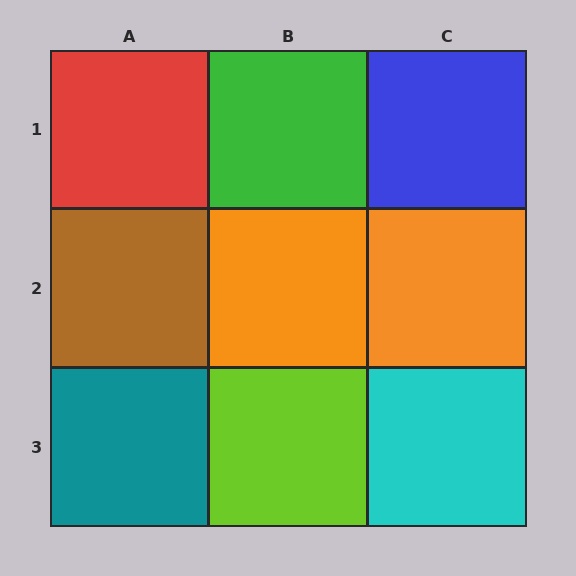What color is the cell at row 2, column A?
Brown.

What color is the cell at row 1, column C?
Blue.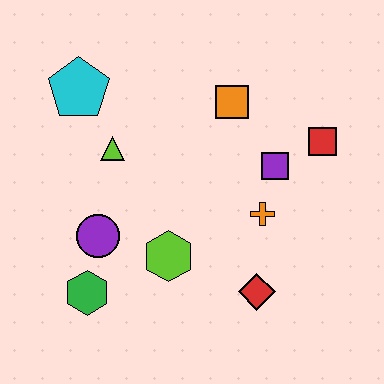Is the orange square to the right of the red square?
No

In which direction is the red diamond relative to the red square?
The red diamond is below the red square.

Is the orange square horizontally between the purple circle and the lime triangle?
No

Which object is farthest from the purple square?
The green hexagon is farthest from the purple square.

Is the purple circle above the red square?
No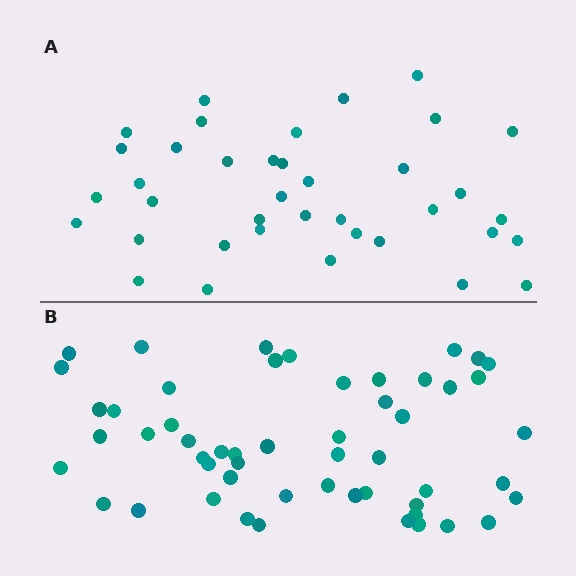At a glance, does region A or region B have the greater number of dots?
Region B (the bottom region) has more dots.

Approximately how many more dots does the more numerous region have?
Region B has approximately 15 more dots than region A.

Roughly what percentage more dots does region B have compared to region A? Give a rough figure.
About 40% more.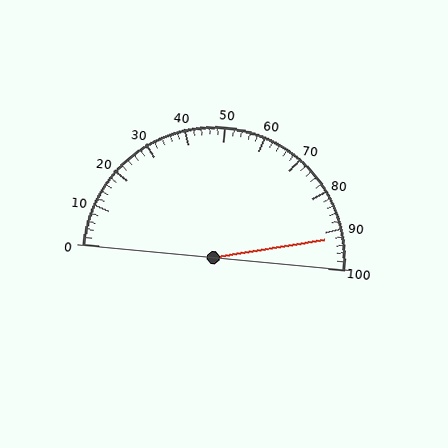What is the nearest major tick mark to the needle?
The nearest major tick mark is 90.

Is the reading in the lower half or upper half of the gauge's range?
The reading is in the upper half of the range (0 to 100).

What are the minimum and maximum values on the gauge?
The gauge ranges from 0 to 100.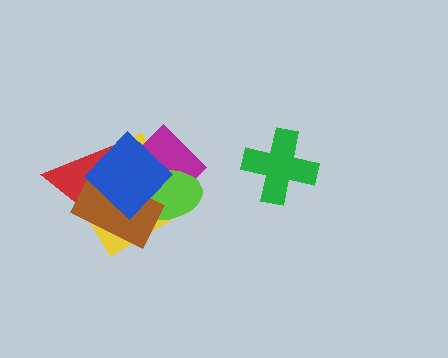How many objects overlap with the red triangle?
4 objects overlap with the red triangle.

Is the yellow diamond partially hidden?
Yes, it is partially covered by another shape.